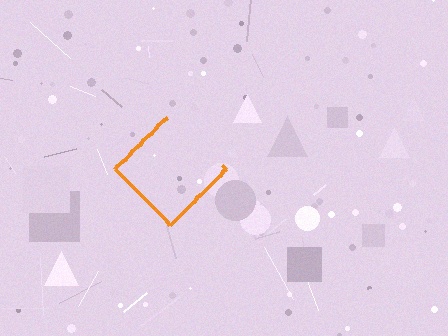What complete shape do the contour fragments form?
The contour fragments form a diamond.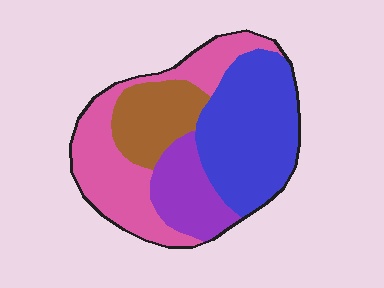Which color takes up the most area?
Blue, at roughly 35%.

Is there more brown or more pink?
Pink.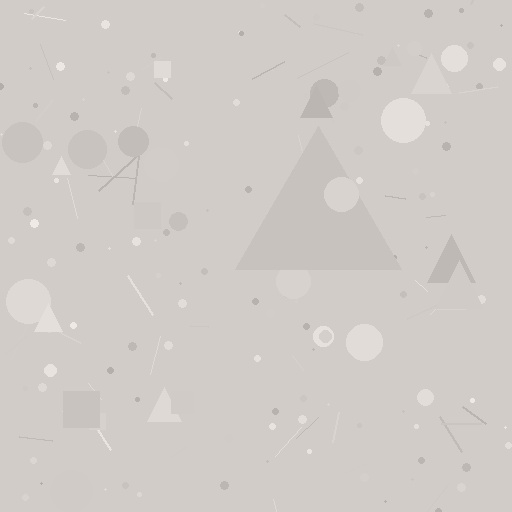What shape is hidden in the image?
A triangle is hidden in the image.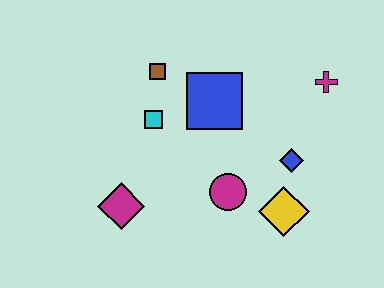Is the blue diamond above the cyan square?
No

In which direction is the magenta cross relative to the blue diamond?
The magenta cross is above the blue diamond.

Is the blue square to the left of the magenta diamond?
No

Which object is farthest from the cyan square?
The magenta cross is farthest from the cyan square.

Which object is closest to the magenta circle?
The yellow diamond is closest to the magenta circle.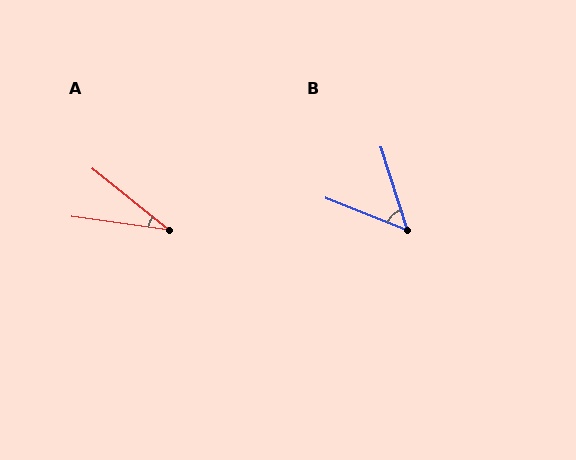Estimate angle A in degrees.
Approximately 31 degrees.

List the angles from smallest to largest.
A (31°), B (51°).